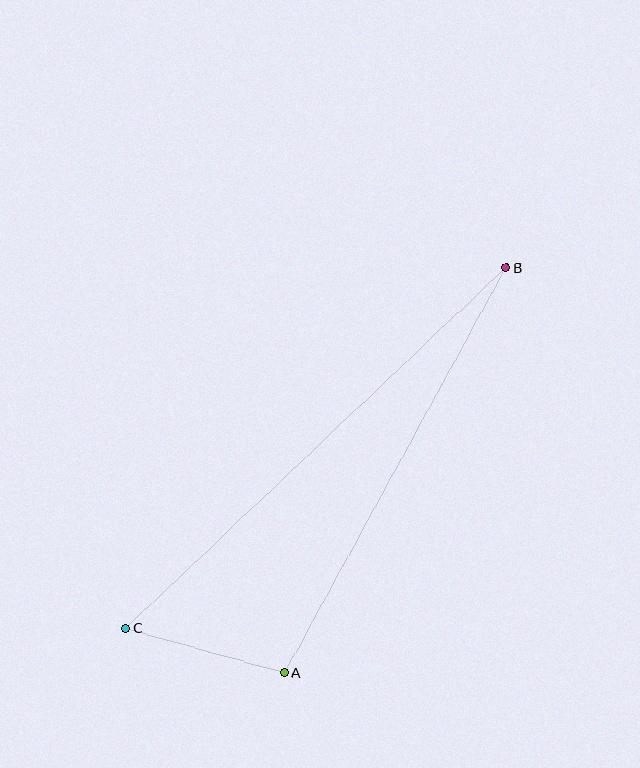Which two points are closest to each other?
Points A and C are closest to each other.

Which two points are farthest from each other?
Points B and C are farthest from each other.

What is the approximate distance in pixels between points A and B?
The distance between A and B is approximately 462 pixels.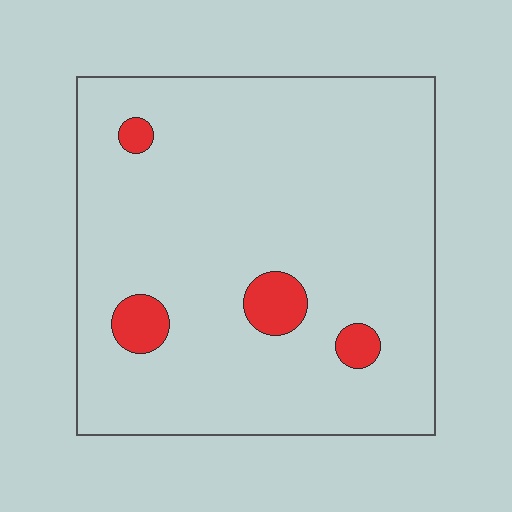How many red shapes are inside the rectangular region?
4.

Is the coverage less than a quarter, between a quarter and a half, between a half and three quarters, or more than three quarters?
Less than a quarter.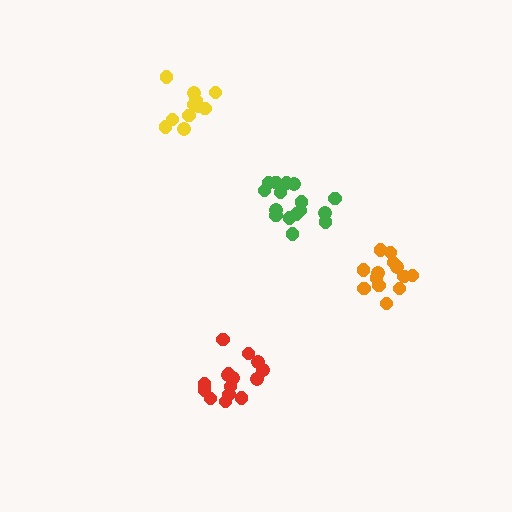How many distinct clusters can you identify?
There are 4 distinct clusters.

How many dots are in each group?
Group 1: 15 dots, Group 2: 16 dots, Group 3: 13 dots, Group 4: 11 dots (55 total).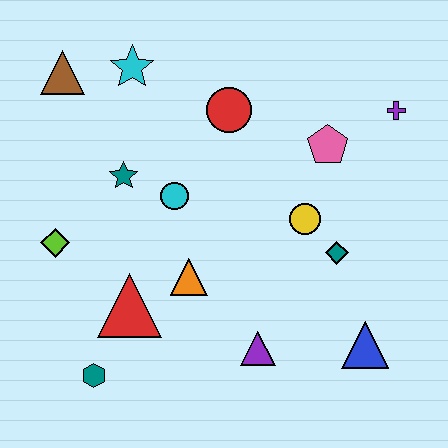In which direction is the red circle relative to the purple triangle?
The red circle is above the purple triangle.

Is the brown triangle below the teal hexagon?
No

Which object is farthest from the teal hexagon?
The purple cross is farthest from the teal hexagon.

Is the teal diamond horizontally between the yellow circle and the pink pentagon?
No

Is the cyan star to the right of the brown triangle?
Yes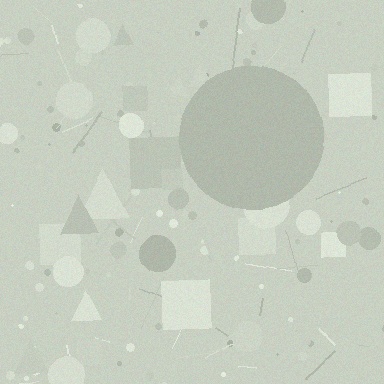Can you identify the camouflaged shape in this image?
The camouflaged shape is a circle.